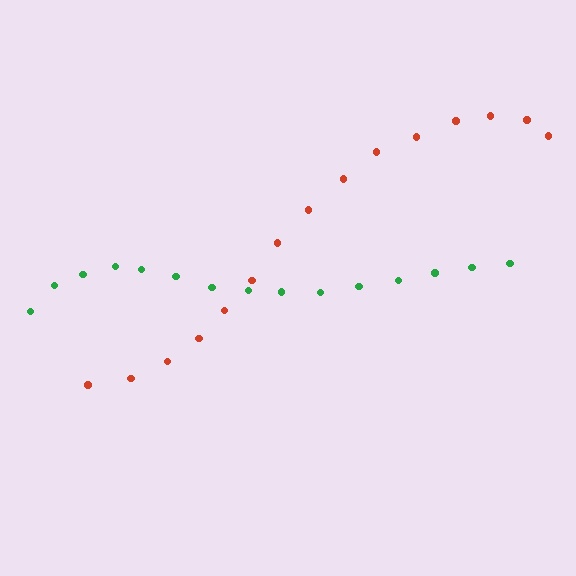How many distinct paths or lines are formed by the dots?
There are 2 distinct paths.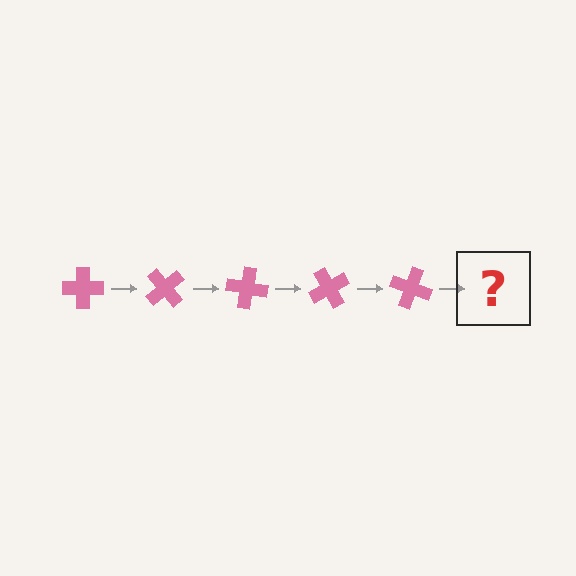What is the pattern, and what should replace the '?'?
The pattern is that the cross rotates 50 degrees each step. The '?' should be a pink cross rotated 250 degrees.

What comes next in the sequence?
The next element should be a pink cross rotated 250 degrees.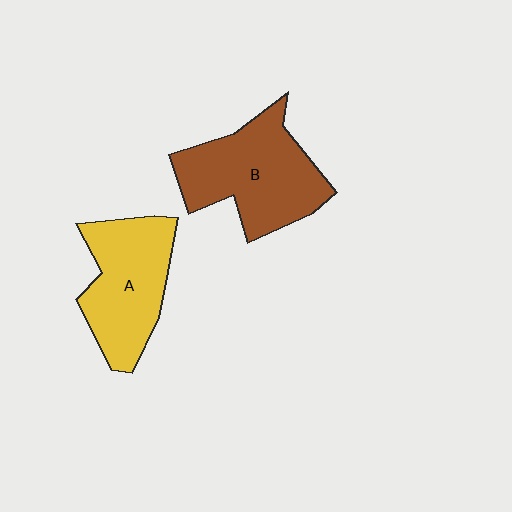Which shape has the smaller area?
Shape A (yellow).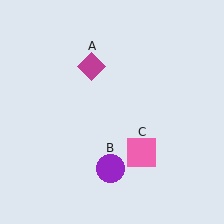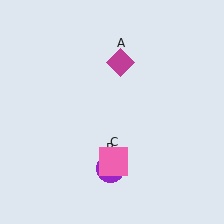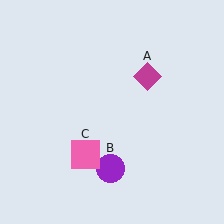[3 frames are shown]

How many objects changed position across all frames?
2 objects changed position: magenta diamond (object A), pink square (object C).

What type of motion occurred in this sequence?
The magenta diamond (object A), pink square (object C) rotated clockwise around the center of the scene.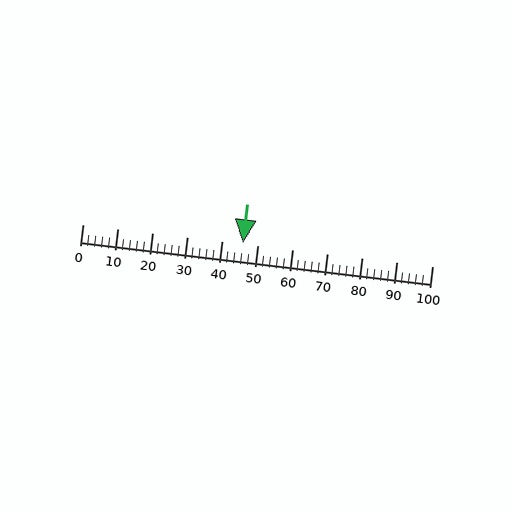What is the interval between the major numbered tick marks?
The major tick marks are spaced 10 units apart.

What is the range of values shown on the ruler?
The ruler shows values from 0 to 100.